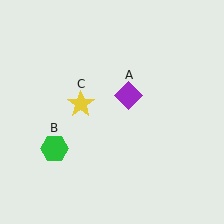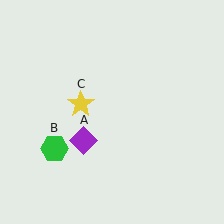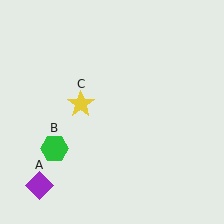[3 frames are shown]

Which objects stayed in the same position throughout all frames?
Green hexagon (object B) and yellow star (object C) remained stationary.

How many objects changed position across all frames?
1 object changed position: purple diamond (object A).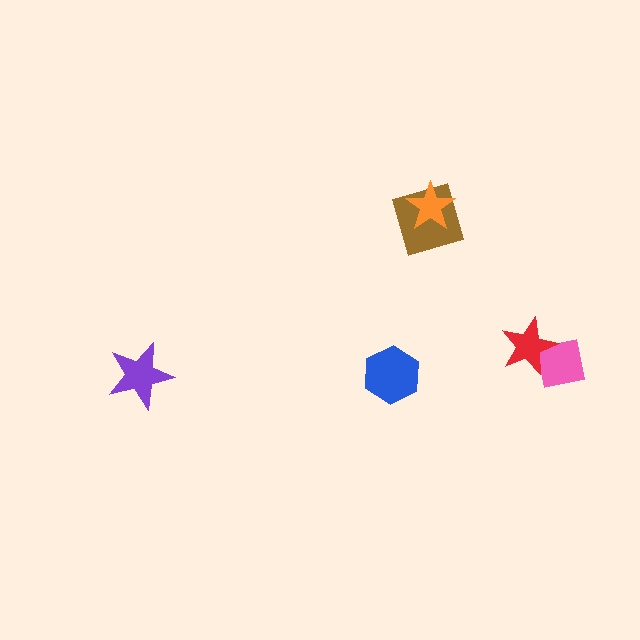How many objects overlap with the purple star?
0 objects overlap with the purple star.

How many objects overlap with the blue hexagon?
0 objects overlap with the blue hexagon.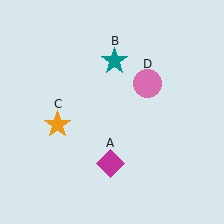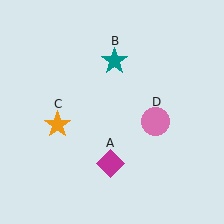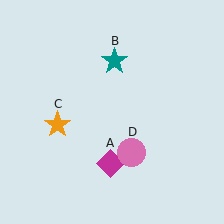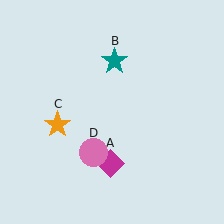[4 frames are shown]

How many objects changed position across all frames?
1 object changed position: pink circle (object D).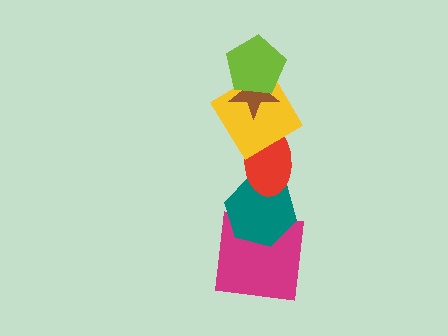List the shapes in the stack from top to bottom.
From top to bottom: the lime pentagon, the brown star, the yellow diamond, the red ellipse, the teal hexagon, the magenta square.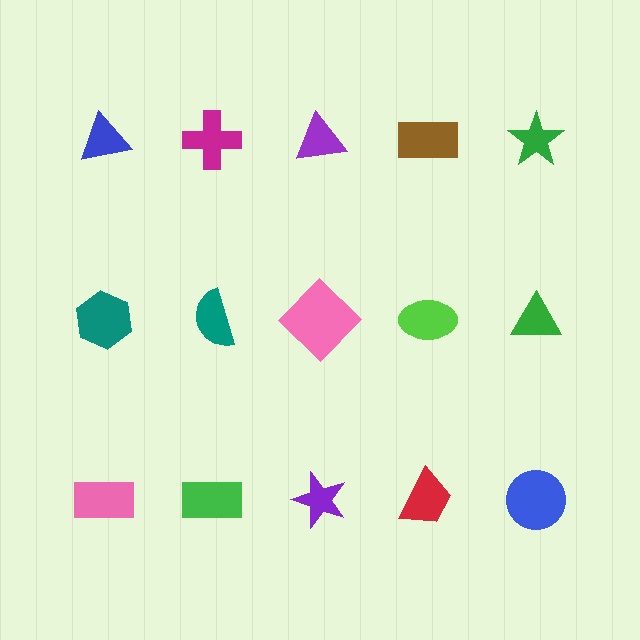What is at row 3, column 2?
A green rectangle.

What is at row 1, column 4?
A brown rectangle.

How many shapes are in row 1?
5 shapes.